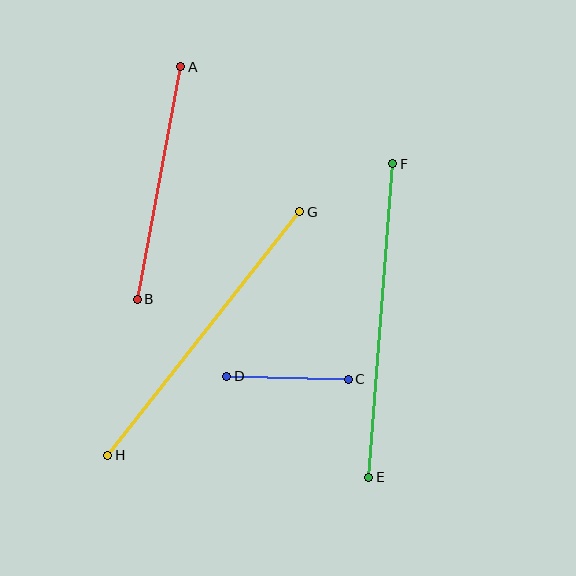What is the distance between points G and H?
The distance is approximately 310 pixels.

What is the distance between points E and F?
The distance is approximately 314 pixels.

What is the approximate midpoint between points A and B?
The midpoint is at approximately (159, 183) pixels.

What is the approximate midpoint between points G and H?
The midpoint is at approximately (204, 333) pixels.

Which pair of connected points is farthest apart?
Points E and F are farthest apart.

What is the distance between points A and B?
The distance is approximately 236 pixels.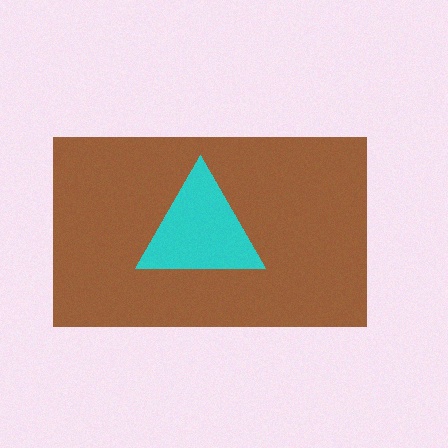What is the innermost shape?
The cyan triangle.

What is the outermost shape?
The brown rectangle.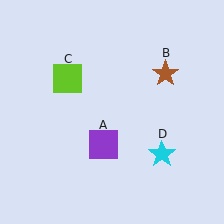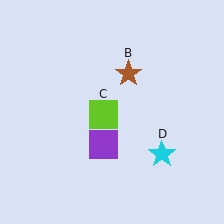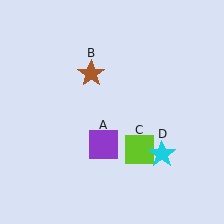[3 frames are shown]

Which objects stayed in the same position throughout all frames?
Purple square (object A) and cyan star (object D) remained stationary.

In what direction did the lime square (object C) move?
The lime square (object C) moved down and to the right.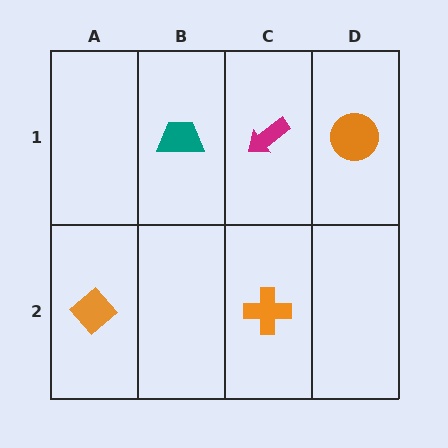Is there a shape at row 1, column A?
No, that cell is empty.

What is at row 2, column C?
An orange cross.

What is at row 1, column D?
An orange circle.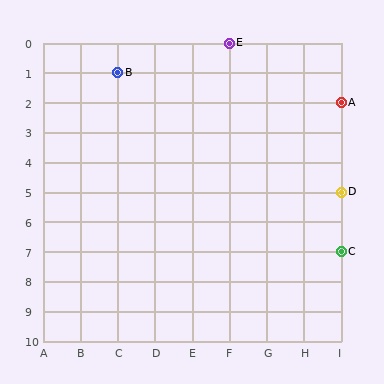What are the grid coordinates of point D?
Point D is at grid coordinates (I, 5).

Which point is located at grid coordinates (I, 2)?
Point A is at (I, 2).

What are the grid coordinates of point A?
Point A is at grid coordinates (I, 2).